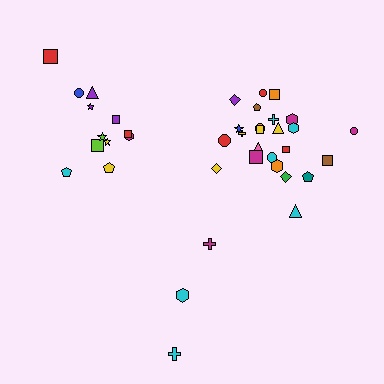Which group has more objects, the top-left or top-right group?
The top-right group.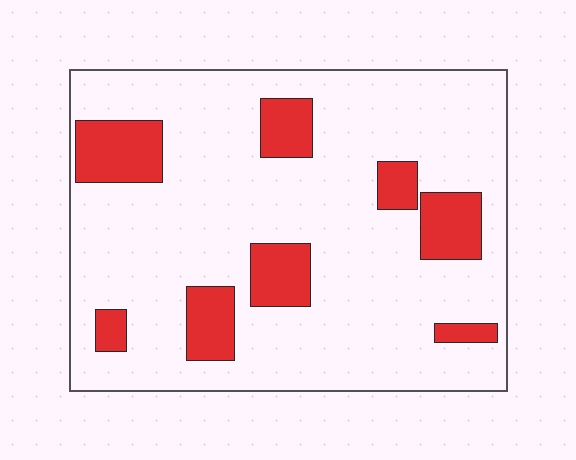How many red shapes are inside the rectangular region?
8.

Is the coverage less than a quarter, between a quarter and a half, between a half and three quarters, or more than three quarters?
Less than a quarter.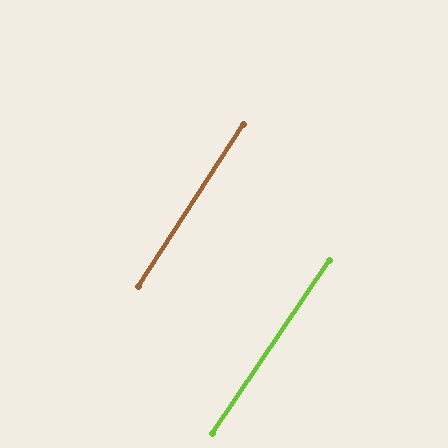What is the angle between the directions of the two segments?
Approximately 1 degree.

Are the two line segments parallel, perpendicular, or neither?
Parallel — their directions differ by only 0.9°.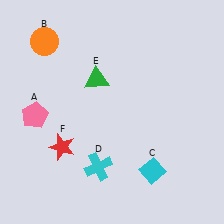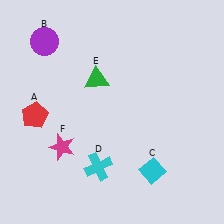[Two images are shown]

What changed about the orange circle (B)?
In Image 1, B is orange. In Image 2, it changed to purple.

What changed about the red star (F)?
In Image 1, F is red. In Image 2, it changed to magenta.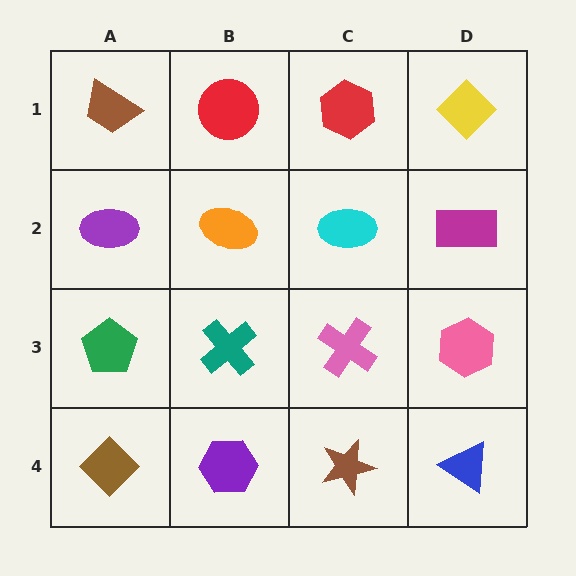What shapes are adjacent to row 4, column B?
A teal cross (row 3, column B), a brown diamond (row 4, column A), a brown star (row 4, column C).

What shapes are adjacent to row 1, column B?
An orange ellipse (row 2, column B), a brown trapezoid (row 1, column A), a red hexagon (row 1, column C).